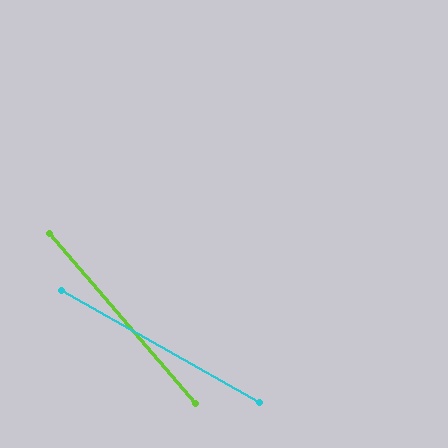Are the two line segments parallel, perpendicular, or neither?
Neither parallel nor perpendicular — they differ by about 20°.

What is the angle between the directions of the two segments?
Approximately 20 degrees.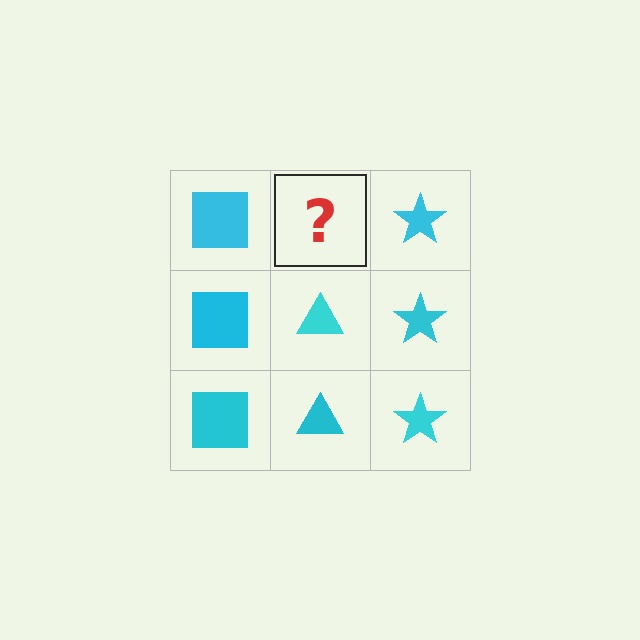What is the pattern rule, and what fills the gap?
The rule is that each column has a consistent shape. The gap should be filled with a cyan triangle.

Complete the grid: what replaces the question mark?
The question mark should be replaced with a cyan triangle.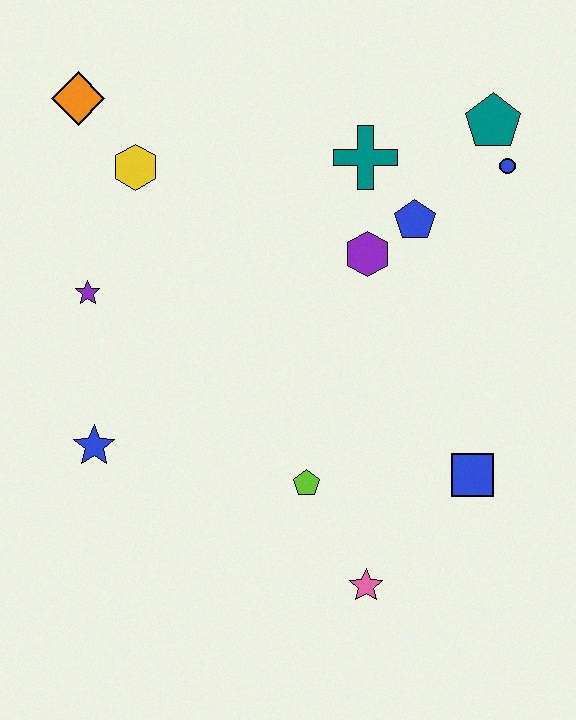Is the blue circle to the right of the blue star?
Yes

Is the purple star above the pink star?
Yes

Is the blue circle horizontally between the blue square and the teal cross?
No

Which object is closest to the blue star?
The purple star is closest to the blue star.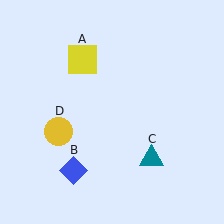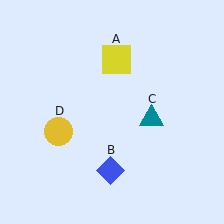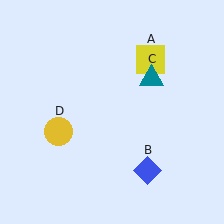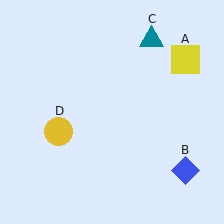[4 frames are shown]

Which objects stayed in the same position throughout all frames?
Yellow circle (object D) remained stationary.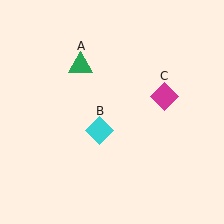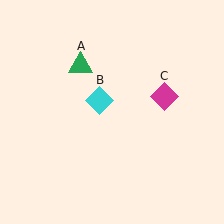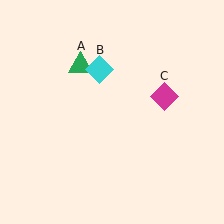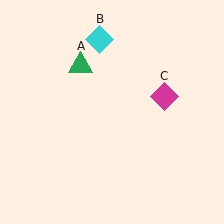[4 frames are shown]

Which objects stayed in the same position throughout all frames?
Green triangle (object A) and magenta diamond (object C) remained stationary.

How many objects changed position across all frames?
1 object changed position: cyan diamond (object B).